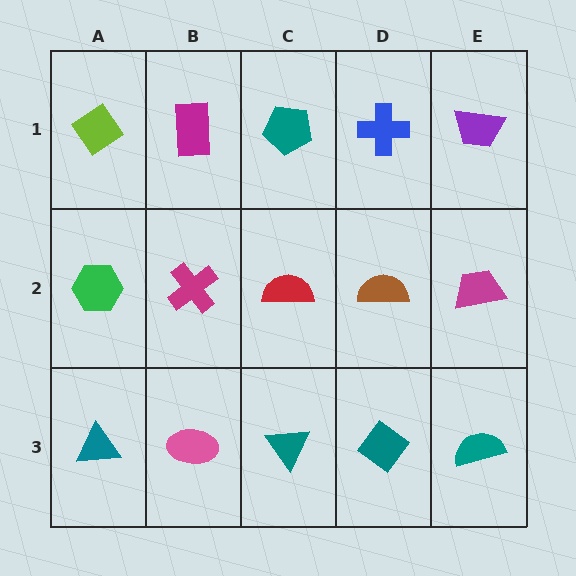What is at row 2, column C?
A red semicircle.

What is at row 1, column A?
A lime diamond.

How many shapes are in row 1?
5 shapes.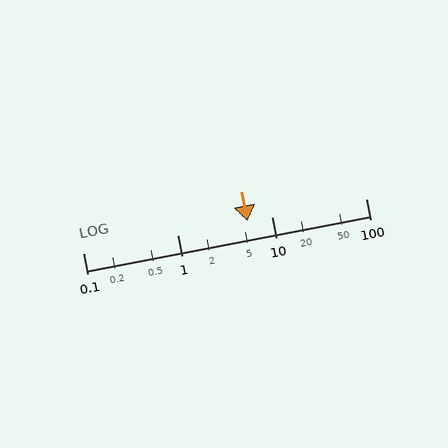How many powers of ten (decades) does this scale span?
The scale spans 3 decades, from 0.1 to 100.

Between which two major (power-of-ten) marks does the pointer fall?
The pointer is between 1 and 10.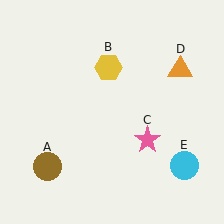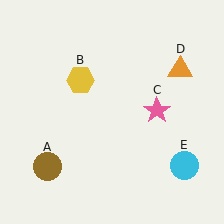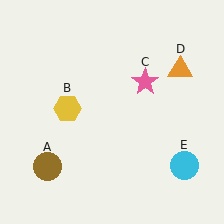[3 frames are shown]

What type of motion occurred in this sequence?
The yellow hexagon (object B), pink star (object C) rotated counterclockwise around the center of the scene.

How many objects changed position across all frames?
2 objects changed position: yellow hexagon (object B), pink star (object C).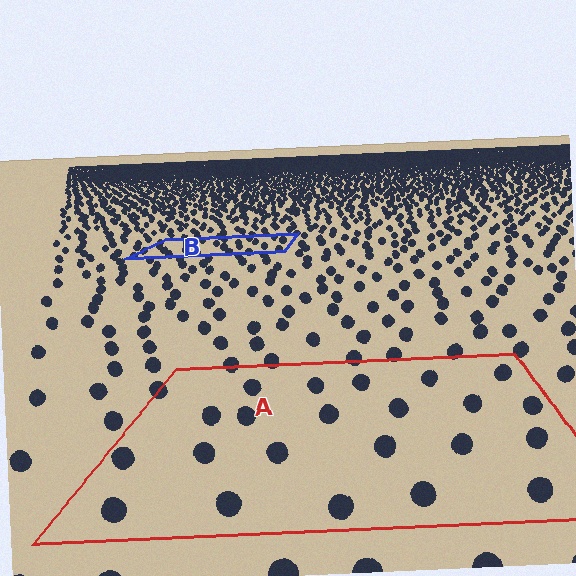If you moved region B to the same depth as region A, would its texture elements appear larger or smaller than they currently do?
They would appear larger. At a closer depth, the same texture elements are projected at a bigger on-screen size.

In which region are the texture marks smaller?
The texture marks are smaller in region B, because it is farther away.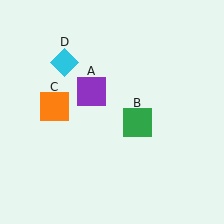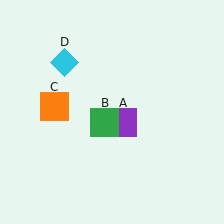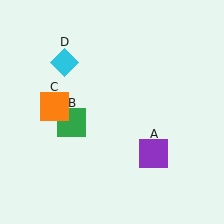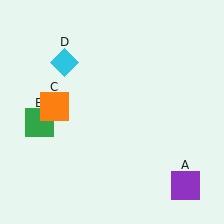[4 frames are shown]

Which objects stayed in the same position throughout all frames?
Orange square (object C) and cyan diamond (object D) remained stationary.